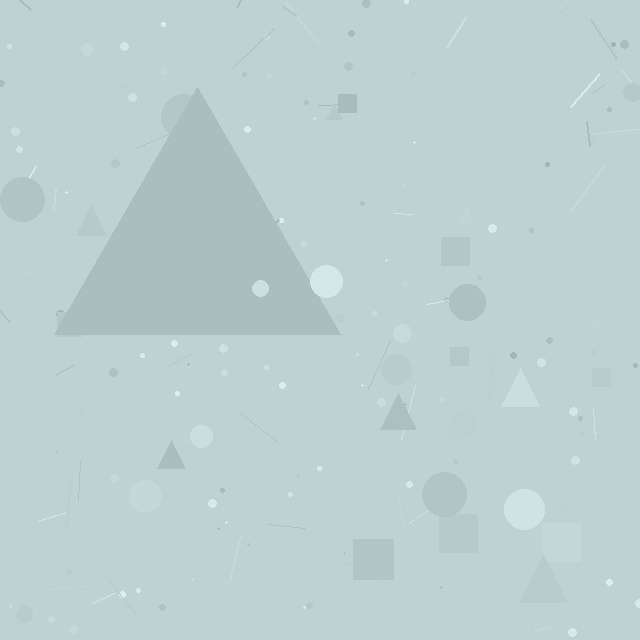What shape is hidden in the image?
A triangle is hidden in the image.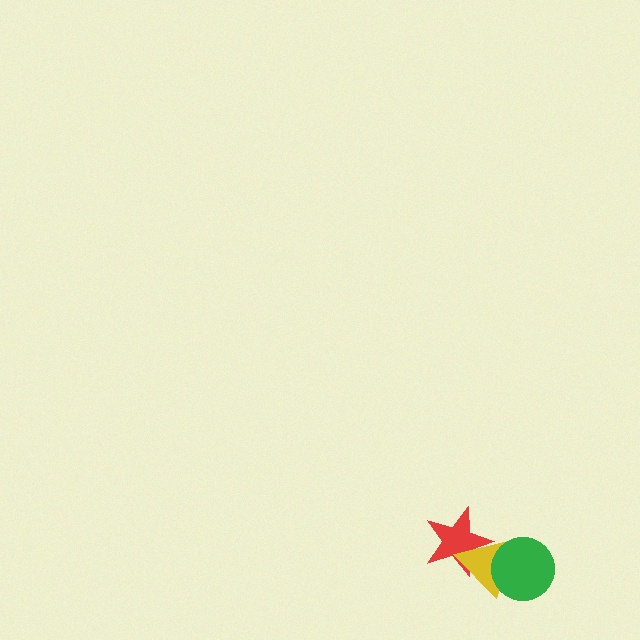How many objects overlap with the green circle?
1 object overlaps with the green circle.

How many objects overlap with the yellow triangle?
2 objects overlap with the yellow triangle.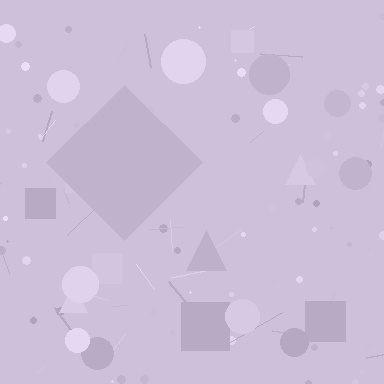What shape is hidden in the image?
A diamond is hidden in the image.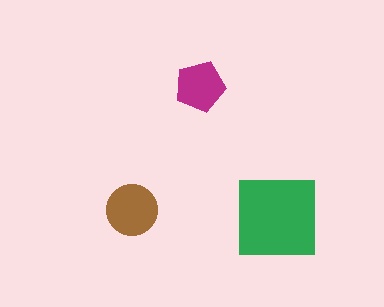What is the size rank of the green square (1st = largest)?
1st.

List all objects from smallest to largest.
The magenta pentagon, the brown circle, the green square.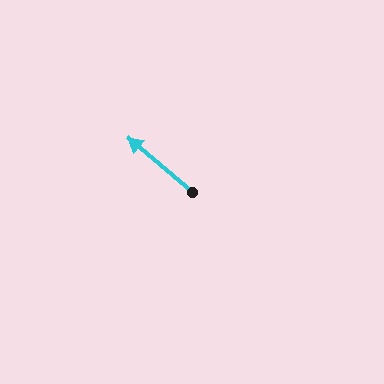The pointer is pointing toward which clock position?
Roughly 10 o'clock.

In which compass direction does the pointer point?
Northwest.